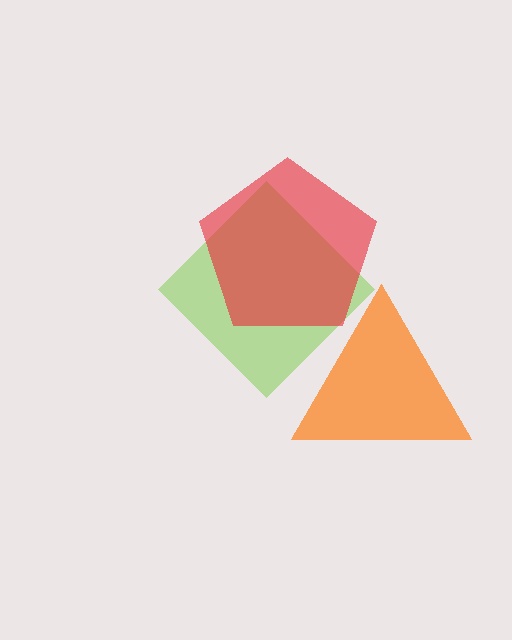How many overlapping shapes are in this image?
There are 3 overlapping shapes in the image.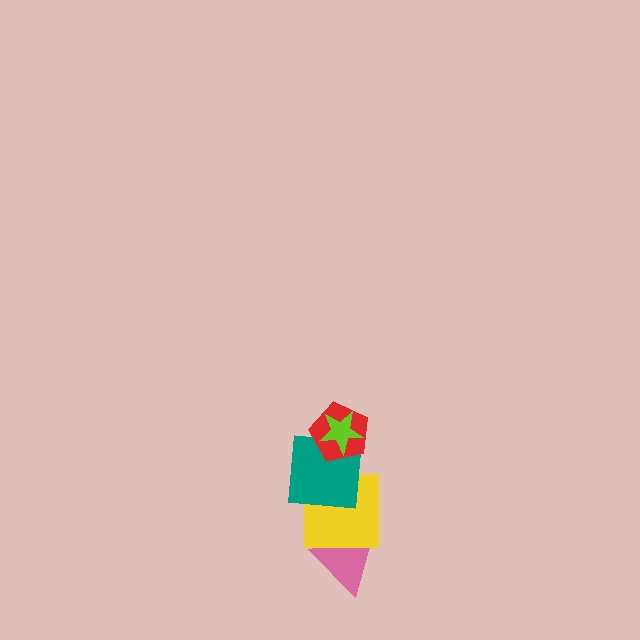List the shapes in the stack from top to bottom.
From top to bottom: the lime star, the red pentagon, the teal square, the yellow square, the pink triangle.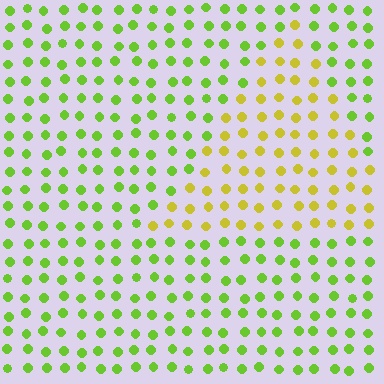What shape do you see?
I see a triangle.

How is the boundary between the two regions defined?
The boundary is defined purely by a slight shift in hue (about 40 degrees). Spacing, size, and orientation are identical on both sides.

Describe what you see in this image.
The image is filled with small lime elements in a uniform arrangement. A triangle-shaped region is visible where the elements are tinted to a slightly different hue, forming a subtle color boundary.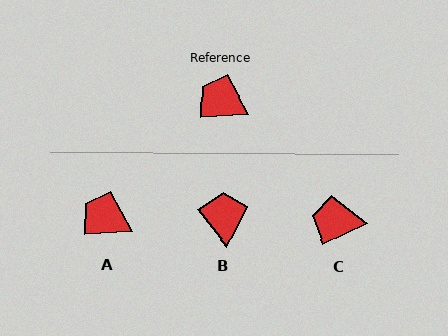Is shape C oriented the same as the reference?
No, it is off by about 23 degrees.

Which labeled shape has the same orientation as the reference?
A.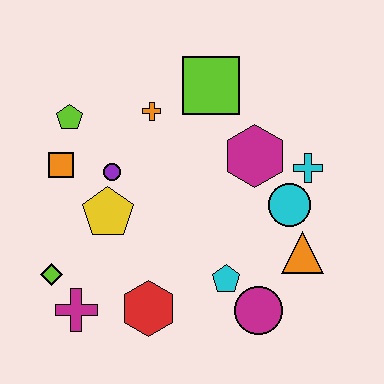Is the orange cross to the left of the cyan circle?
Yes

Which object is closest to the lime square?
The orange cross is closest to the lime square.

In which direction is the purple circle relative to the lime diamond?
The purple circle is above the lime diamond.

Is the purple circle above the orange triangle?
Yes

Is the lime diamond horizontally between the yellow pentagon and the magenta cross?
No